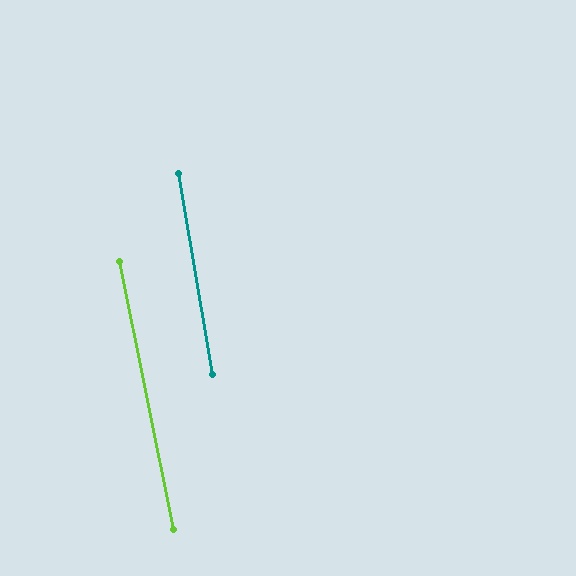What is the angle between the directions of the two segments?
Approximately 2 degrees.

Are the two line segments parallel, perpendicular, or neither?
Parallel — their directions differ by only 2.0°.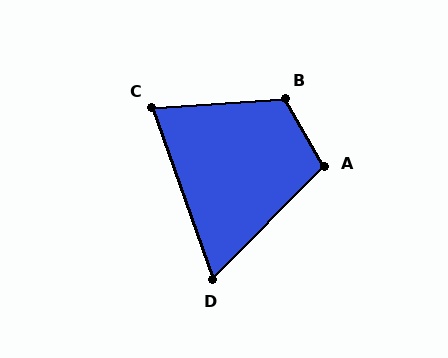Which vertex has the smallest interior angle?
D, at approximately 64 degrees.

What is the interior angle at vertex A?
Approximately 105 degrees (obtuse).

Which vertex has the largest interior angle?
B, at approximately 116 degrees.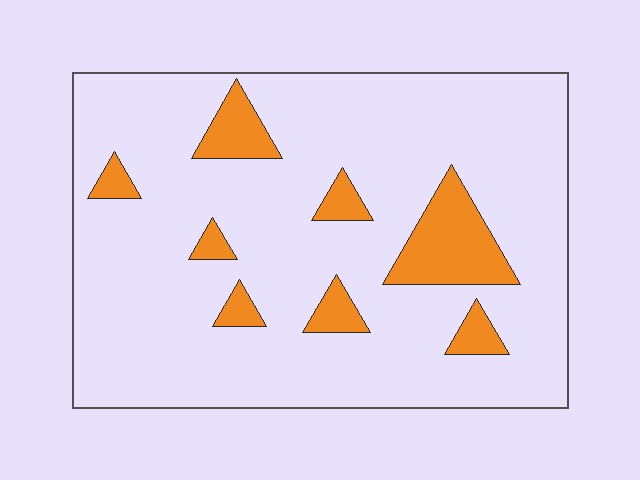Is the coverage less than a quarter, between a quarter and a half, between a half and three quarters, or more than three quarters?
Less than a quarter.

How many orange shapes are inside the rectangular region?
8.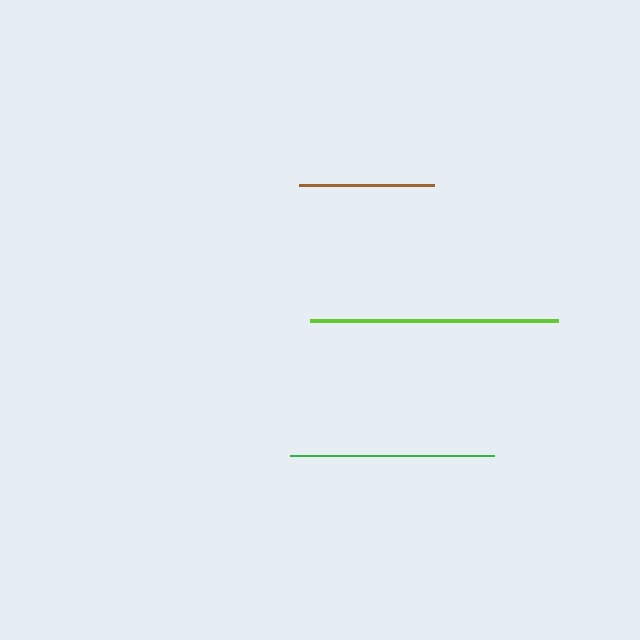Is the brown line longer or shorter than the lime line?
The lime line is longer than the brown line.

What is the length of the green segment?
The green segment is approximately 204 pixels long.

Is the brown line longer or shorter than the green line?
The green line is longer than the brown line.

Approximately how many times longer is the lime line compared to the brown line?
The lime line is approximately 1.8 times the length of the brown line.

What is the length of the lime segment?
The lime segment is approximately 248 pixels long.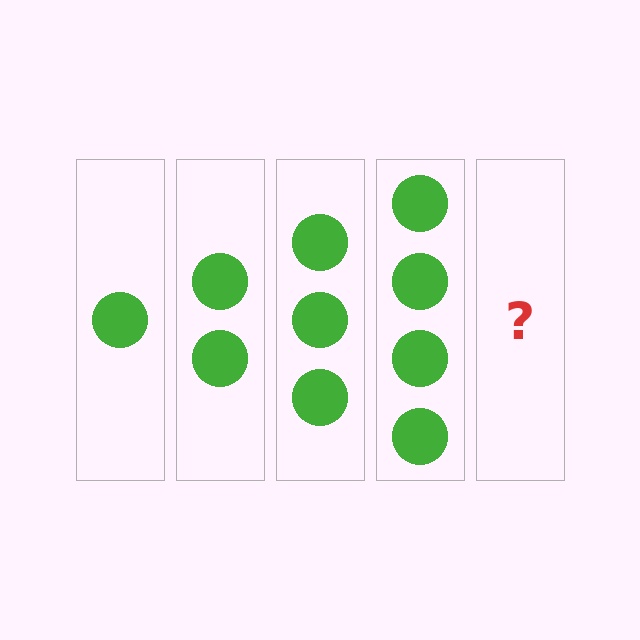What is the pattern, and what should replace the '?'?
The pattern is that each step adds one more circle. The '?' should be 5 circles.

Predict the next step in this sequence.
The next step is 5 circles.